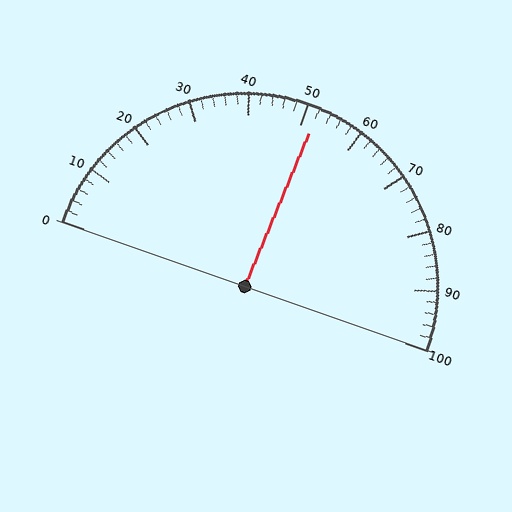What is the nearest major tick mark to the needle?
The nearest major tick mark is 50.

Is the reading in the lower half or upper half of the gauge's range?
The reading is in the upper half of the range (0 to 100).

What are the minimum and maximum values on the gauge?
The gauge ranges from 0 to 100.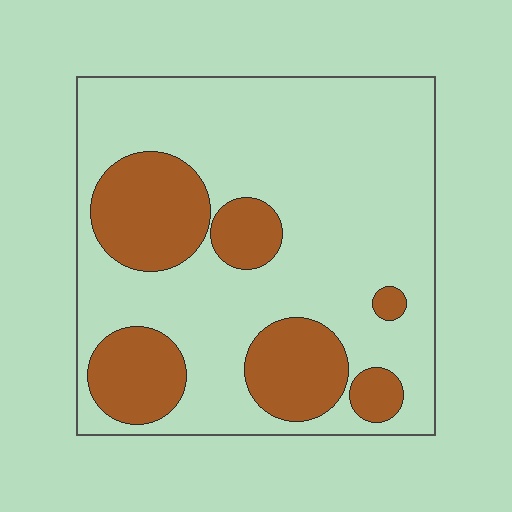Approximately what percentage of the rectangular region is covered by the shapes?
Approximately 25%.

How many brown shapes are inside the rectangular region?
6.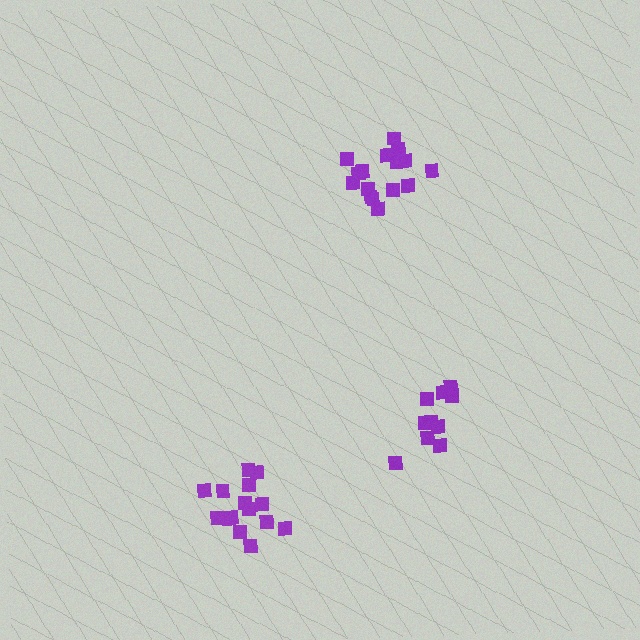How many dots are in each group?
Group 1: 16 dots, Group 2: 15 dots, Group 3: 11 dots (42 total).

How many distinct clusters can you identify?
There are 3 distinct clusters.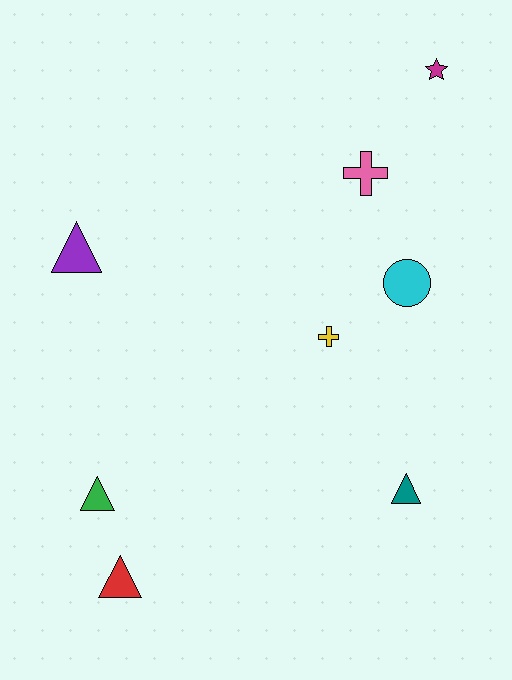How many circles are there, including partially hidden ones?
There is 1 circle.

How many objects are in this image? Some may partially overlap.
There are 8 objects.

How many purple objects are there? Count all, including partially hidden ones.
There is 1 purple object.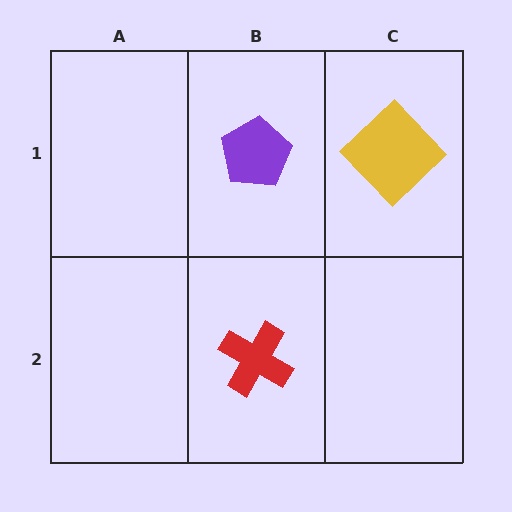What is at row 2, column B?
A red cross.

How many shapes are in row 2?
1 shape.